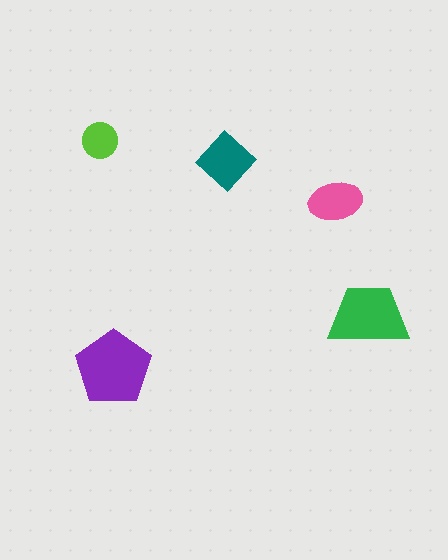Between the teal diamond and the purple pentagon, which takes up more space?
The purple pentagon.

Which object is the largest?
The purple pentagon.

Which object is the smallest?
The lime circle.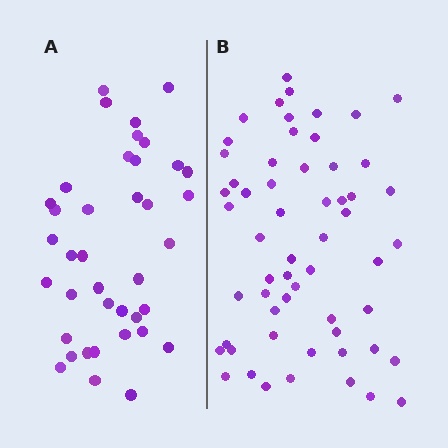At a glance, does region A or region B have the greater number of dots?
Region B (the right region) has more dots.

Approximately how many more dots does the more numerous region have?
Region B has approximately 20 more dots than region A.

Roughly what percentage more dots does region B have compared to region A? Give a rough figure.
About 50% more.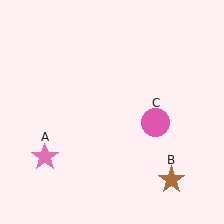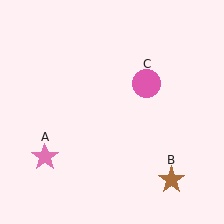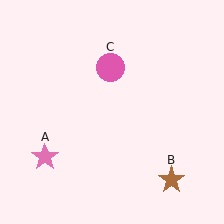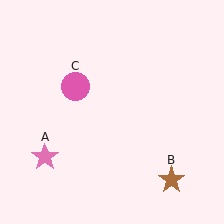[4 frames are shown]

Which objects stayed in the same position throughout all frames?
Pink star (object A) and brown star (object B) remained stationary.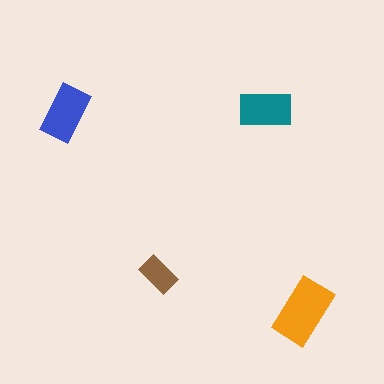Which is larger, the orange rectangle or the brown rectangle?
The orange one.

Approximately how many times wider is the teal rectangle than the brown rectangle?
About 1.5 times wider.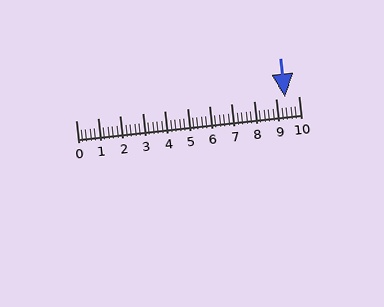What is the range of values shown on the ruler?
The ruler shows values from 0 to 10.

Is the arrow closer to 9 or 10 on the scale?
The arrow is closer to 9.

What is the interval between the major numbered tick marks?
The major tick marks are spaced 1 units apart.